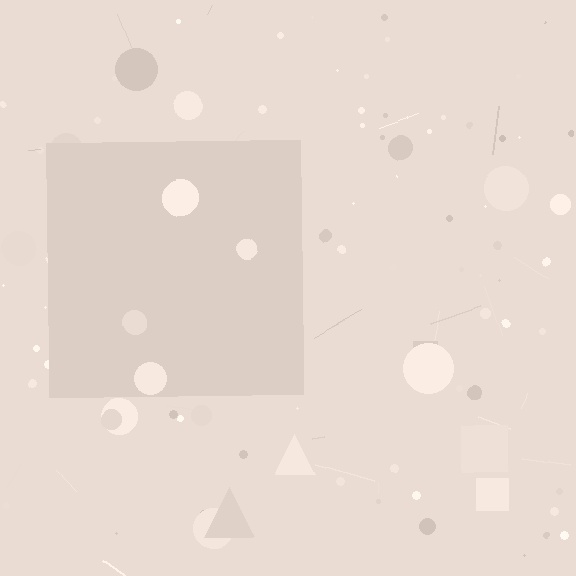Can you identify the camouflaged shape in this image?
The camouflaged shape is a square.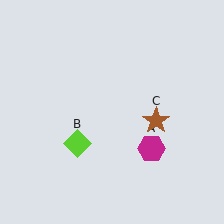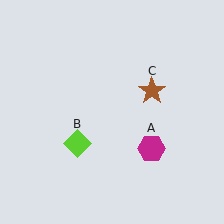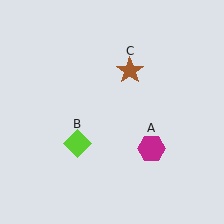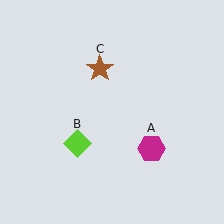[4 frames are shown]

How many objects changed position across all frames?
1 object changed position: brown star (object C).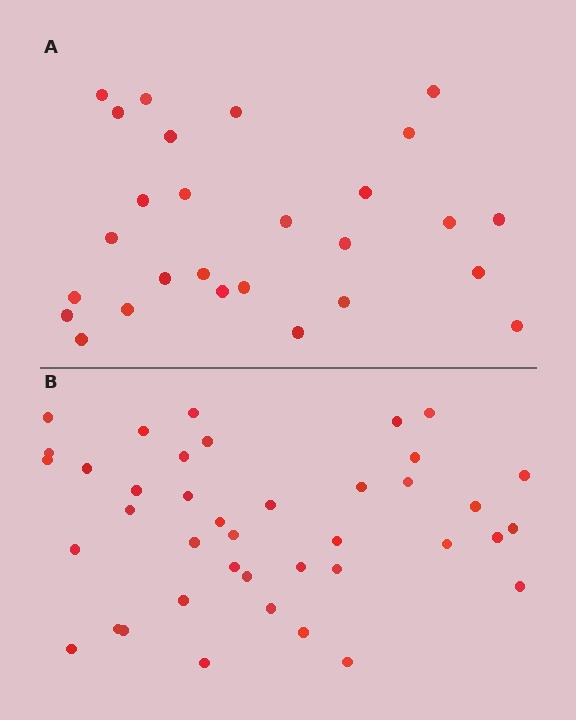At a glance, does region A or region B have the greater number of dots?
Region B (the bottom region) has more dots.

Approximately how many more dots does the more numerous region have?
Region B has approximately 15 more dots than region A.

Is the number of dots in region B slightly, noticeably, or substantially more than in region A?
Region B has substantially more. The ratio is roughly 1.5 to 1.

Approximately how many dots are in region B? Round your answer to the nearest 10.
About 40 dots.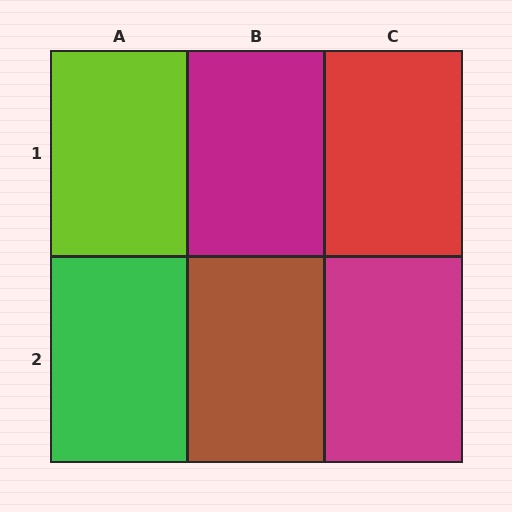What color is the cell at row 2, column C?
Magenta.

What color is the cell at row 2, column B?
Brown.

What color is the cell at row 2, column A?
Green.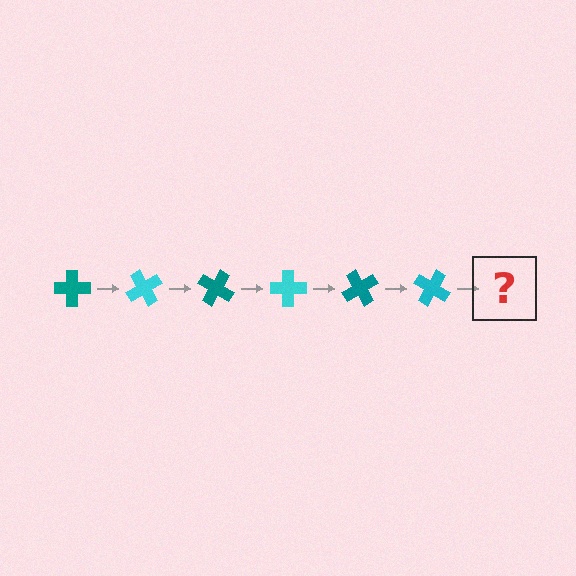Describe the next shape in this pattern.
It should be a teal cross, rotated 360 degrees from the start.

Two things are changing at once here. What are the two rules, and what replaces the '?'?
The two rules are that it rotates 60 degrees each step and the color cycles through teal and cyan. The '?' should be a teal cross, rotated 360 degrees from the start.